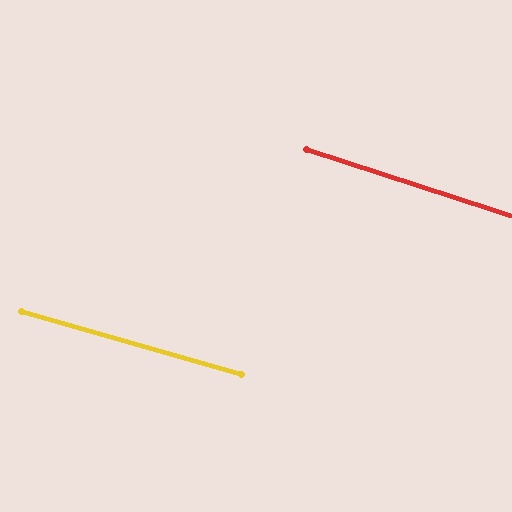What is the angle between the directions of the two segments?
Approximately 2 degrees.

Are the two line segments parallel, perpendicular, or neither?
Parallel — their directions differ by only 1.9°.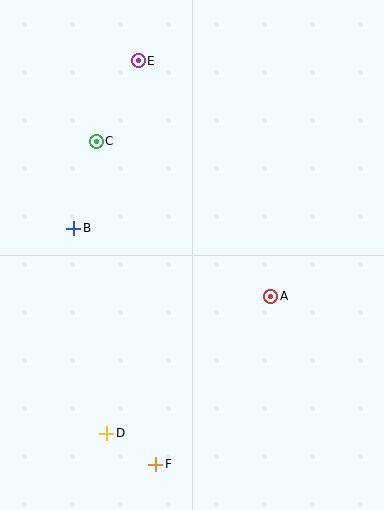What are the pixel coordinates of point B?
Point B is at (74, 228).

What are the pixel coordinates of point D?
Point D is at (107, 433).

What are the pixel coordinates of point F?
Point F is at (156, 464).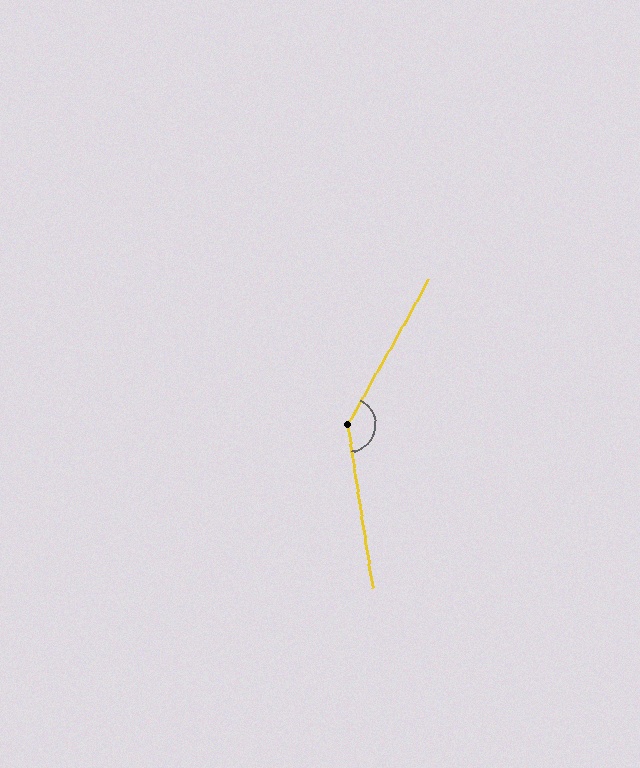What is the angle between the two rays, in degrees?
Approximately 142 degrees.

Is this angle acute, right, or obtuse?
It is obtuse.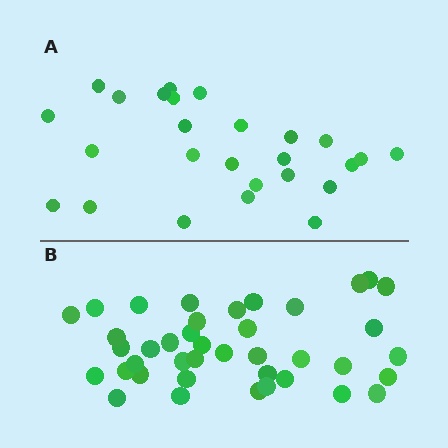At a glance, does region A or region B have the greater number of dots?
Region B (the bottom region) has more dots.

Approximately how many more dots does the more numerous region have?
Region B has approximately 15 more dots than region A.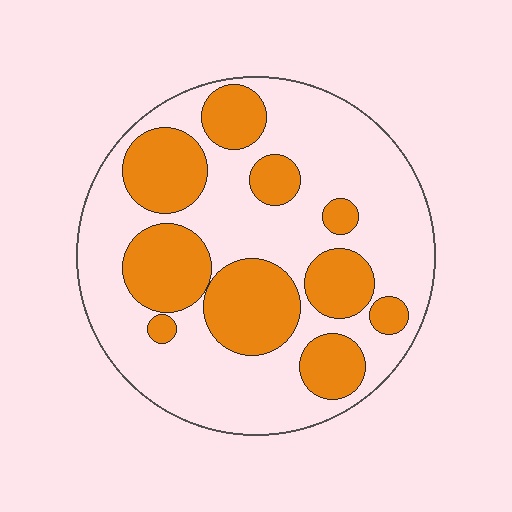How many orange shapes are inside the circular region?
10.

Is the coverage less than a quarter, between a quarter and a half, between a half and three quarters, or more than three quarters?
Between a quarter and a half.